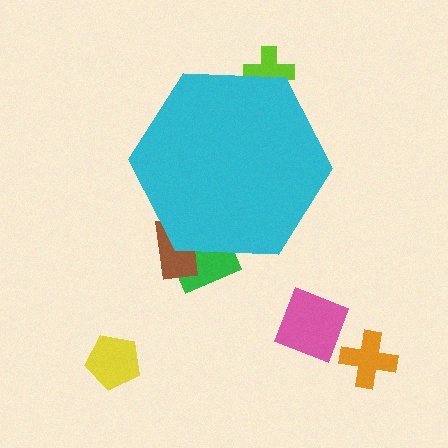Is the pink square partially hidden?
No, the pink square is fully visible.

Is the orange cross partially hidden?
No, the orange cross is fully visible.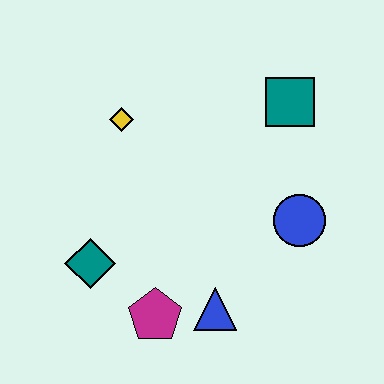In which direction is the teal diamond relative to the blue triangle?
The teal diamond is to the left of the blue triangle.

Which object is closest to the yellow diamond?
The teal diamond is closest to the yellow diamond.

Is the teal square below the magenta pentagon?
No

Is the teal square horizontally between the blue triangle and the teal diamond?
No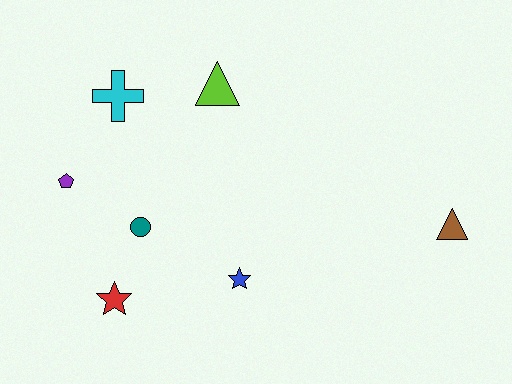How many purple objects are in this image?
There is 1 purple object.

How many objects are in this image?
There are 7 objects.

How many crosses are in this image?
There is 1 cross.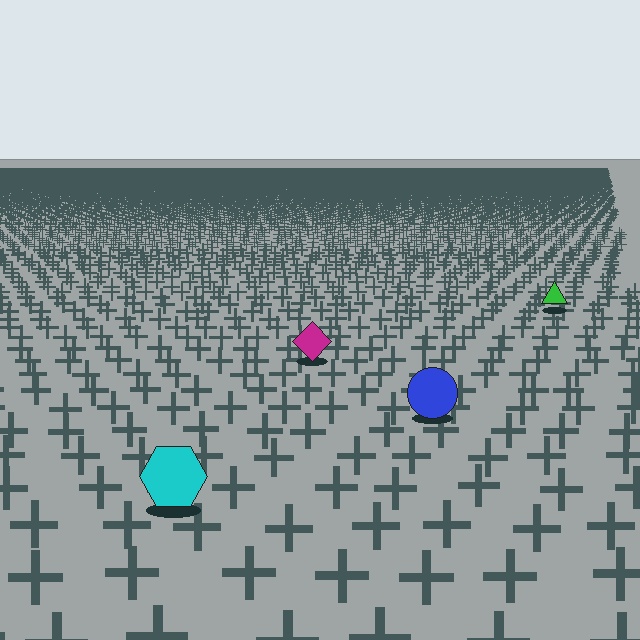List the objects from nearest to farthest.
From nearest to farthest: the cyan hexagon, the blue circle, the magenta diamond, the green triangle.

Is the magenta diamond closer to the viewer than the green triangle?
Yes. The magenta diamond is closer — you can tell from the texture gradient: the ground texture is coarser near it.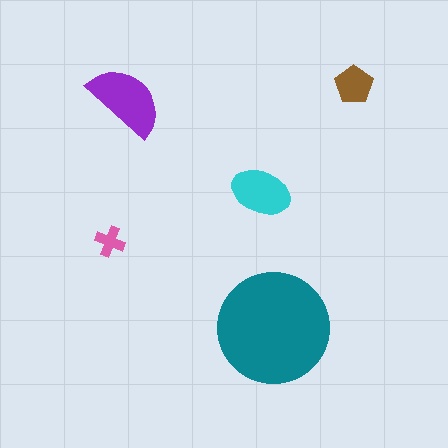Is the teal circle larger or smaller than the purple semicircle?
Larger.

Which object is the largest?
The teal circle.